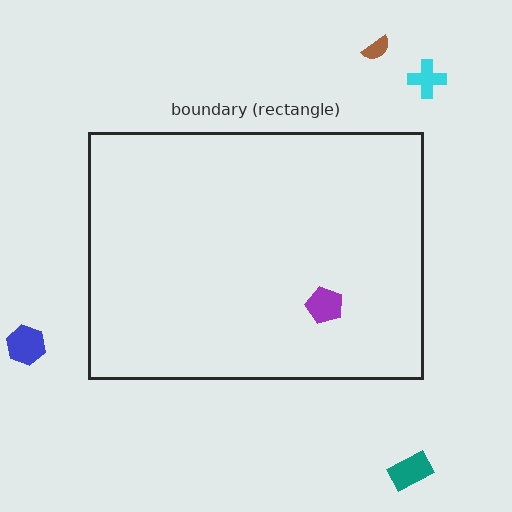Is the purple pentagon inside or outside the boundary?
Inside.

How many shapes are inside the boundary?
1 inside, 4 outside.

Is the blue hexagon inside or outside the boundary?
Outside.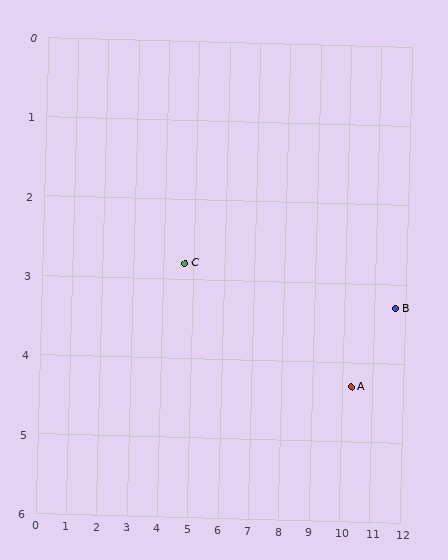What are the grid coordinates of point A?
Point A is at approximately (10.3, 4.3).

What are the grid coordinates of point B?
Point B is at approximately (11.7, 3.3).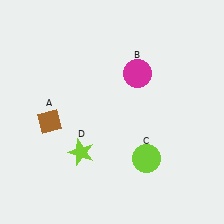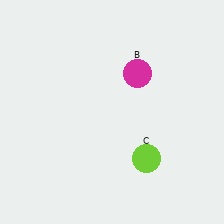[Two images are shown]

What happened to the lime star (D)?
The lime star (D) was removed in Image 2. It was in the bottom-left area of Image 1.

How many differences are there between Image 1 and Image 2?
There are 2 differences between the two images.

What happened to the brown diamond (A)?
The brown diamond (A) was removed in Image 2. It was in the bottom-left area of Image 1.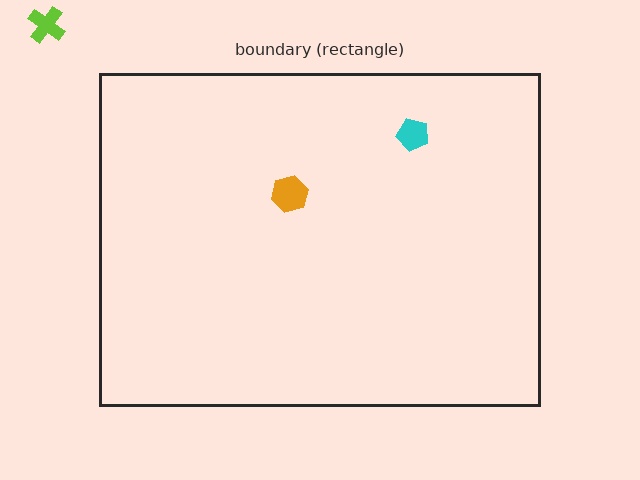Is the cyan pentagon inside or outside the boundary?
Inside.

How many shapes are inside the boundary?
2 inside, 1 outside.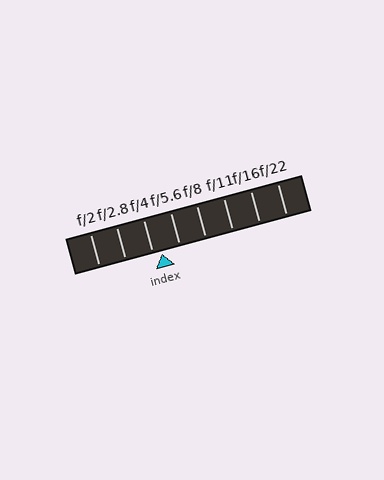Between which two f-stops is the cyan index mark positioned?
The index mark is between f/4 and f/5.6.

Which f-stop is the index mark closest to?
The index mark is closest to f/4.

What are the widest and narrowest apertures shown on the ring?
The widest aperture shown is f/2 and the narrowest is f/22.